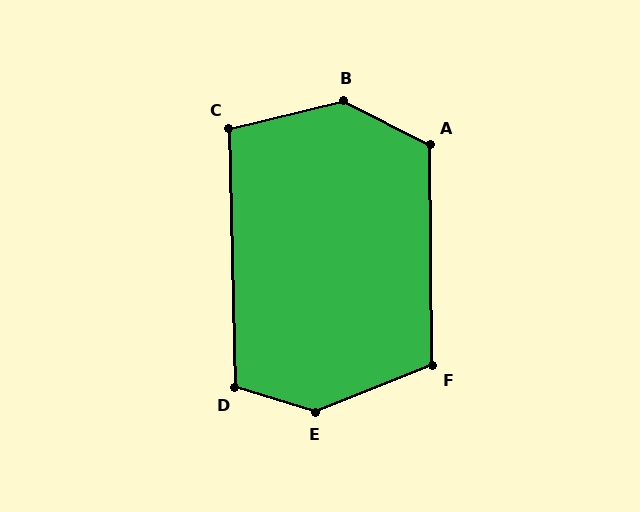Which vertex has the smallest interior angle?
C, at approximately 102 degrees.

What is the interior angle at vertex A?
Approximately 117 degrees (obtuse).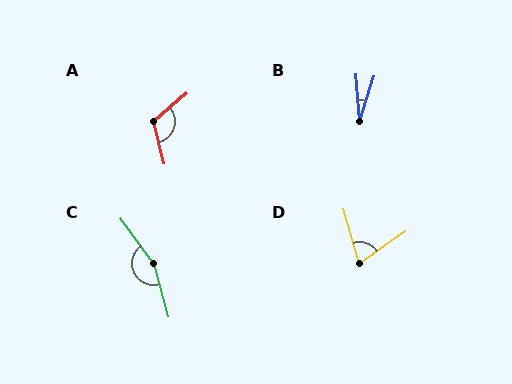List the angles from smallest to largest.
B (22°), D (71°), A (117°), C (159°).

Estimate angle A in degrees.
Approximately 117 degrees.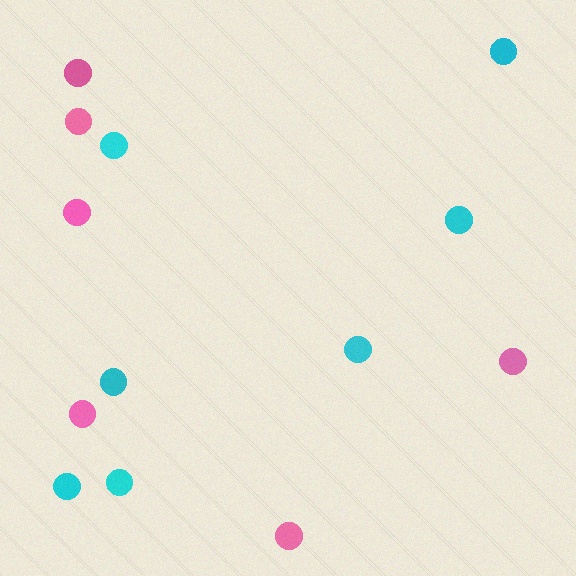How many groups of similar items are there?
There are 2 groups: one group of pink circles (6) and one group of cyan circles (7).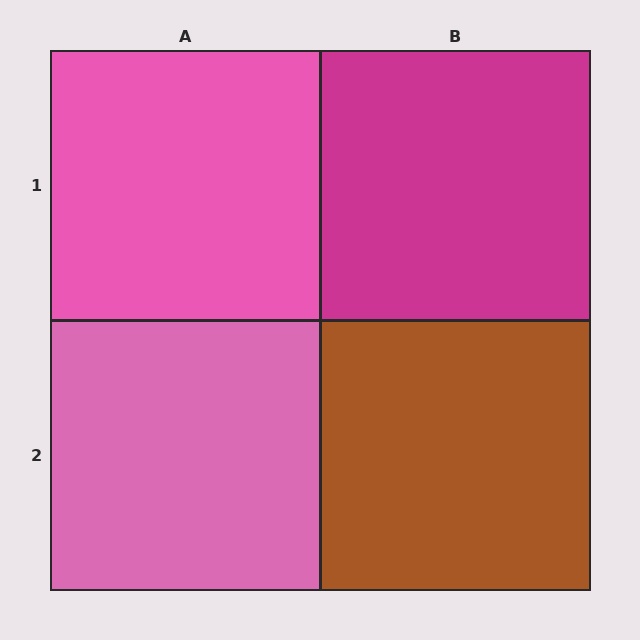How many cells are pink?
2 cells are pink.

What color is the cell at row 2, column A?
Pink.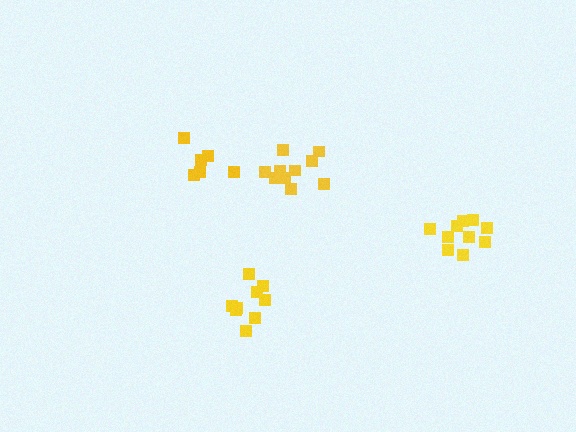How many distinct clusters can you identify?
There are 4 distinct clusters.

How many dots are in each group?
Group 1: 6 dots, Group 2: 10 dots, Group 3: 10 dots, Group 4: 9 dots (35 total).